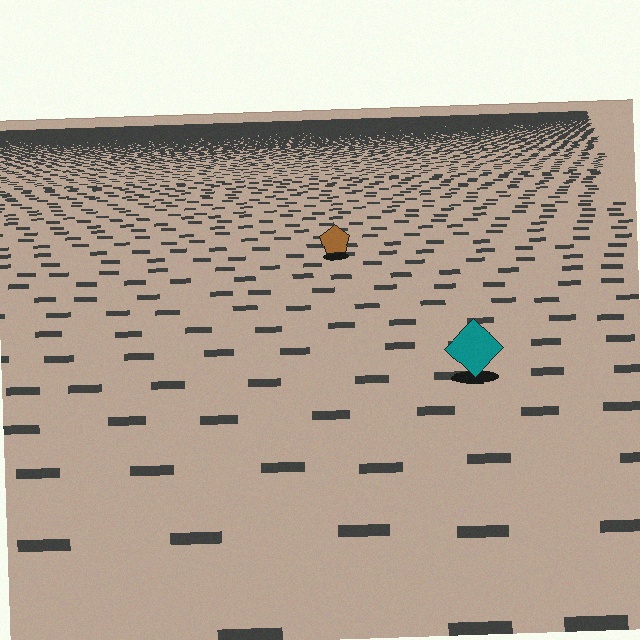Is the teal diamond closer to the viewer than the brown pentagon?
Yes. The teal diamond is closer — you can tell from the texture gradient: the ground texture is coarser near it.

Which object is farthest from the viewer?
The brown pentagon is farthest from the viewer. It appears smaller and the ground texture around it is denser.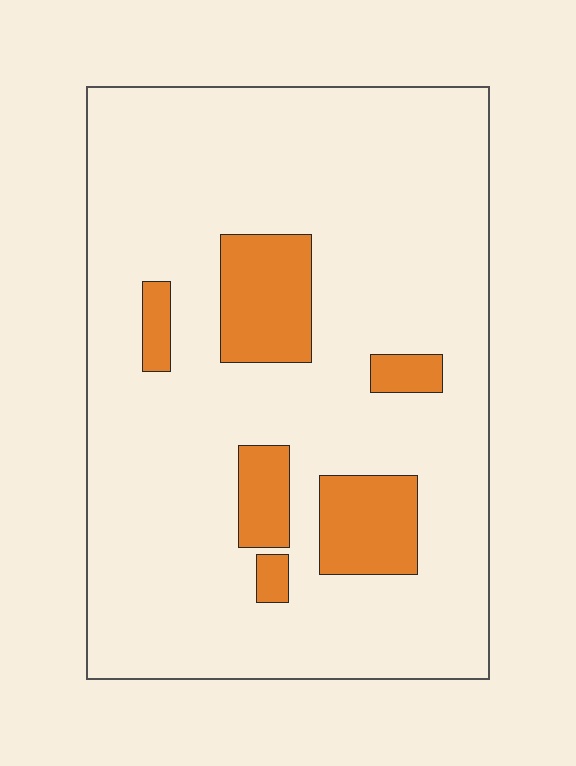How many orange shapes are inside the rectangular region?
6.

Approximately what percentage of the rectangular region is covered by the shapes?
Approximately 15%.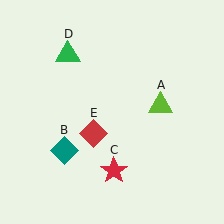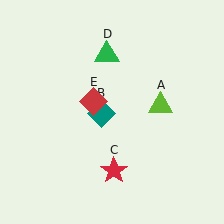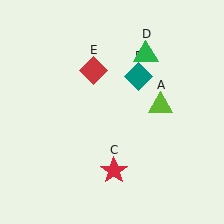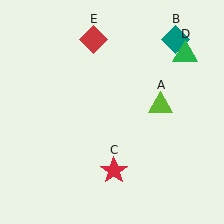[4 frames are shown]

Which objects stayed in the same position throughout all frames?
Lime triangle (object A) and red star (object C) remained stationary.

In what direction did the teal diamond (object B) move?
The teal diamond (object B) moved up and to the right.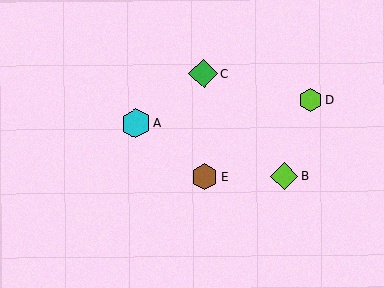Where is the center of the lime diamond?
The center of the lime diamond is at (284, 176).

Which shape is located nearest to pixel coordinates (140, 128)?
The cyan hexagon (labeled A) at (135, 123) is nearest to that location.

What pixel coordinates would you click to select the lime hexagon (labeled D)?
Click at (310, 100) to select the lime hexagon D.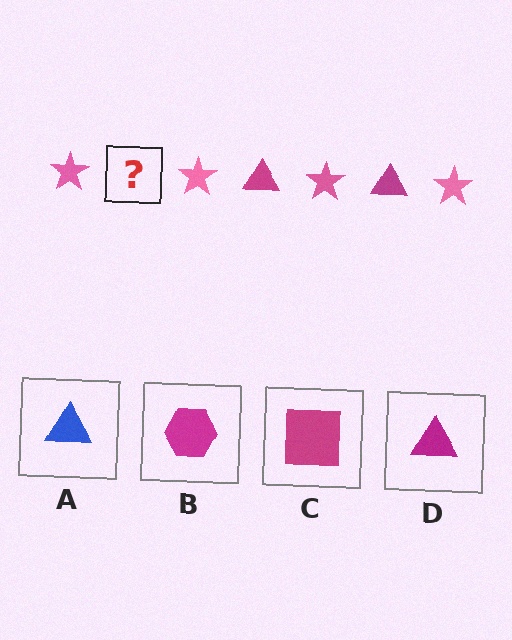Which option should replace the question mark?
Option D.